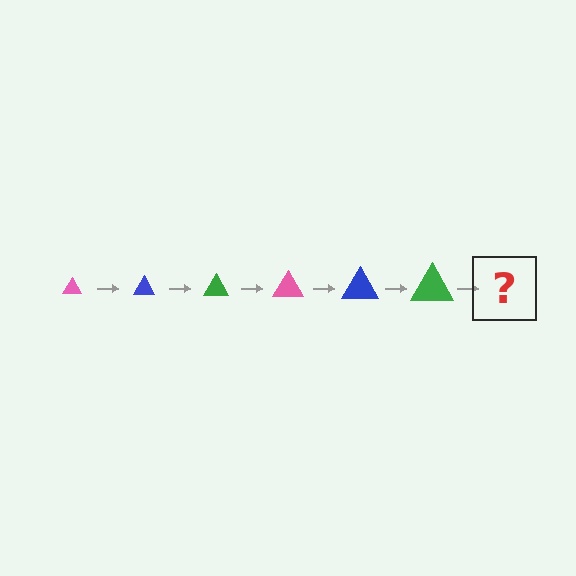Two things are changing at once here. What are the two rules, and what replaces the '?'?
The two rules are that the triangle grows larger each step and the color cycles through pink, blue, and green. The '?' should be a pink triangle, larger than the previous one.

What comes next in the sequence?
The next element should be a pink triangle, larger than the previous one.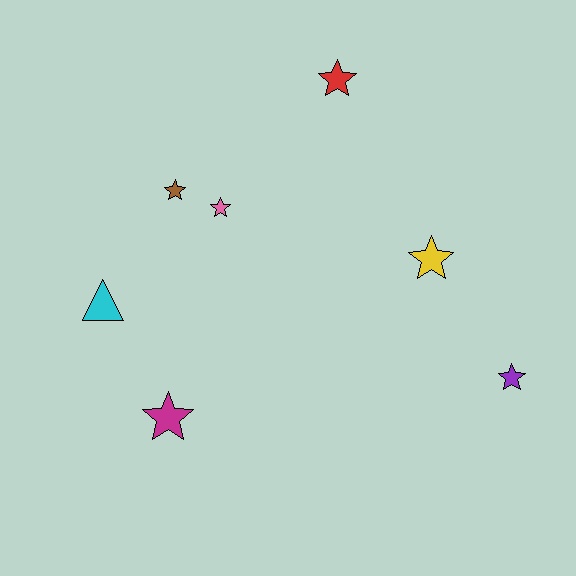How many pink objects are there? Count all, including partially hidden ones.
There is 1 pink object.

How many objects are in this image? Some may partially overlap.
There are 7 objects.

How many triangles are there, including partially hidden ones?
There is 1 triangle.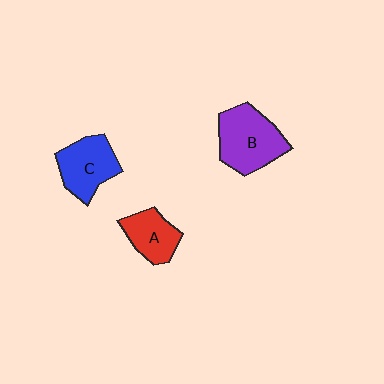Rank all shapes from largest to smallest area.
From largest to smallest: B (purple), C (blue), A (red).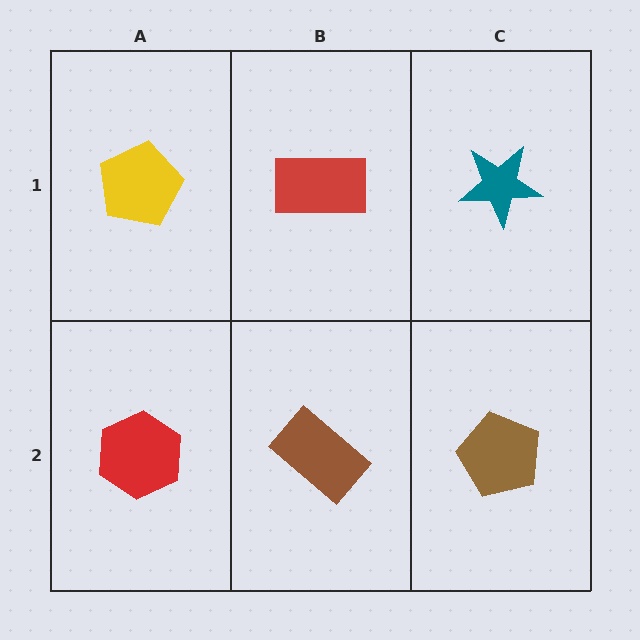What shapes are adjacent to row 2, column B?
A red rectangle (row 1, column B), a red hexagon (row 2, column A), a brown pentagon (row 2, column C).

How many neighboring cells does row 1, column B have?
3.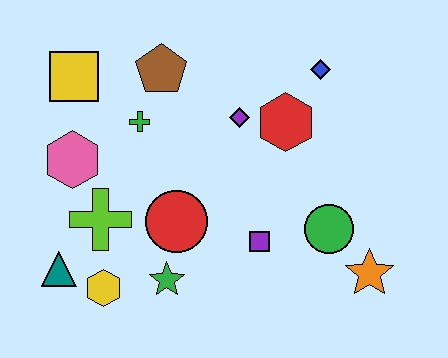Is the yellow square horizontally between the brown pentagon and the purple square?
No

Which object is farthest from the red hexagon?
The teal triangle is farthest from the red hexagon.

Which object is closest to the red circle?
The green star is closest to the red circle.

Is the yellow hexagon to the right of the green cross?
No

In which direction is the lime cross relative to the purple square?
The lime cross is to the left of the purple square.